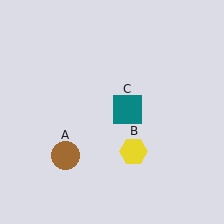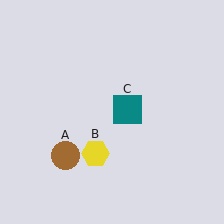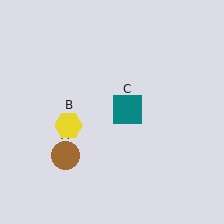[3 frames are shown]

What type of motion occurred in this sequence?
The yellow hexagon (object B) rotated clockwise around the center of the scene.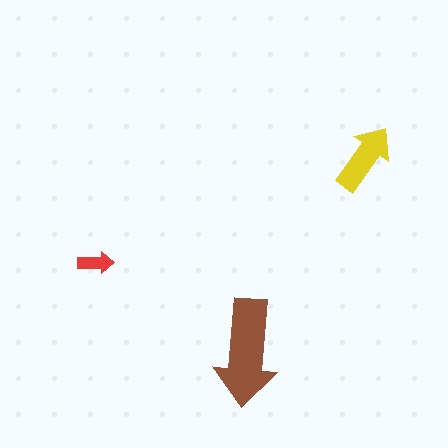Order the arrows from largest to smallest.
the brown one, the yellow one, the red one.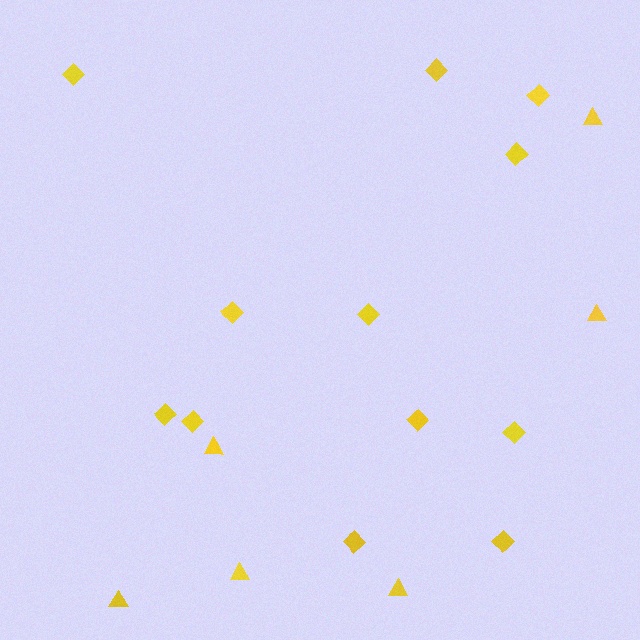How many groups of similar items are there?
There are 2 groups: one group of triangles (6) and one group of diamonds (12).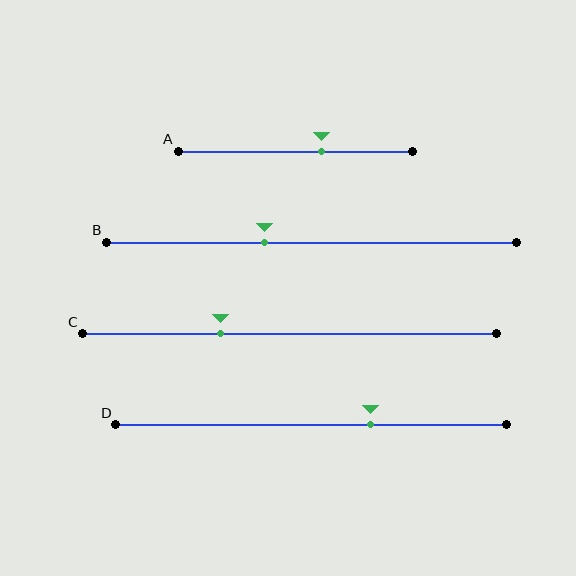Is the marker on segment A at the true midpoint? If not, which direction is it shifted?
No, the marker on segment A is shifted to the right by about 11% of the segment length.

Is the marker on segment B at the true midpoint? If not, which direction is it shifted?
No, the marker on segment B is shifted to the left by about 12% of the segment length.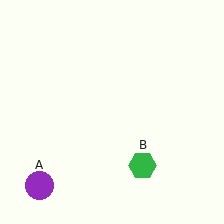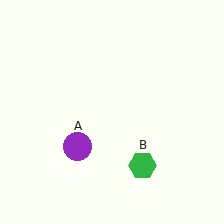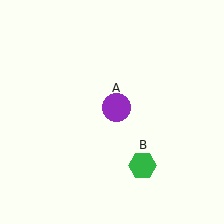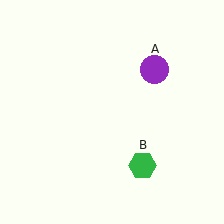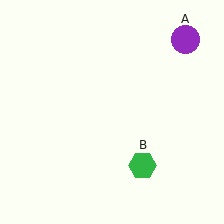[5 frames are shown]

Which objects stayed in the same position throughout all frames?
Green hexagon (object B) remained stationary.